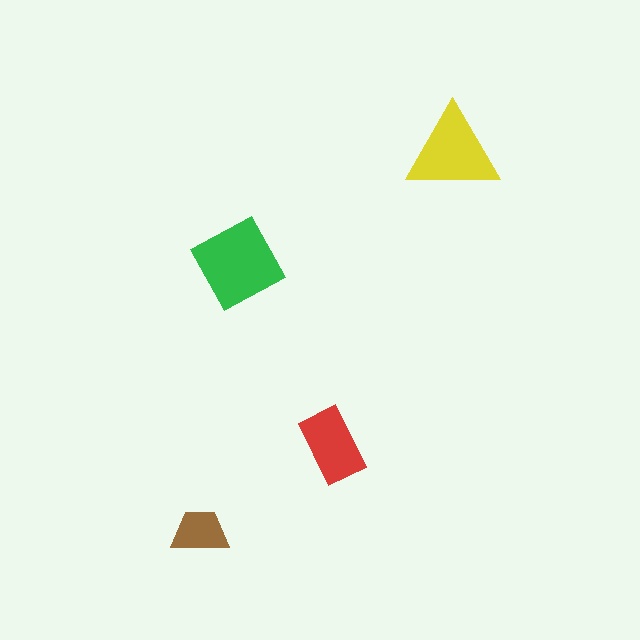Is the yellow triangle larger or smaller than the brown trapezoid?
Larger.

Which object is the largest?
The green diamond.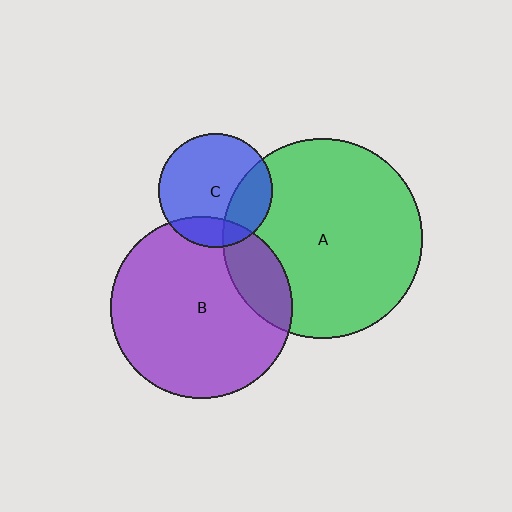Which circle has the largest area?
Circle A (green).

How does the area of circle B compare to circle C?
Approximately 2.6 times.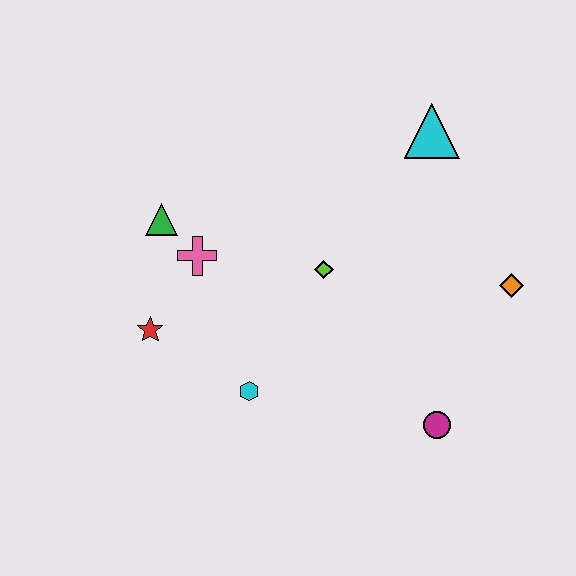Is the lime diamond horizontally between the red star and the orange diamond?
Yes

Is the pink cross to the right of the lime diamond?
No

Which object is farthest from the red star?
The orange diamond is farthest from the red star.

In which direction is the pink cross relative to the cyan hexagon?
The pink cross is above the cyan hexagon.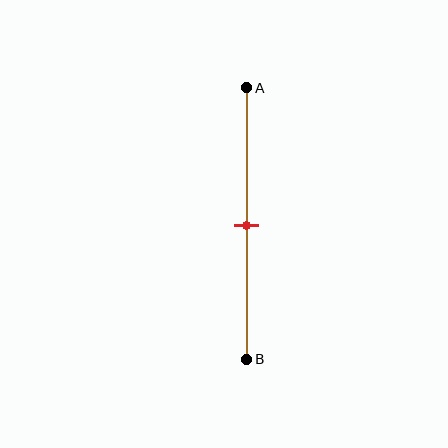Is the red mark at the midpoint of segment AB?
Yes, the mark is approximately at the midpoint.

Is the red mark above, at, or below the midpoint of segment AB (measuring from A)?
The red mark is approximately at the midpoint of segment AB.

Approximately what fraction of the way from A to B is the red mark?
The red mark is approximately 50% of the way from A to B.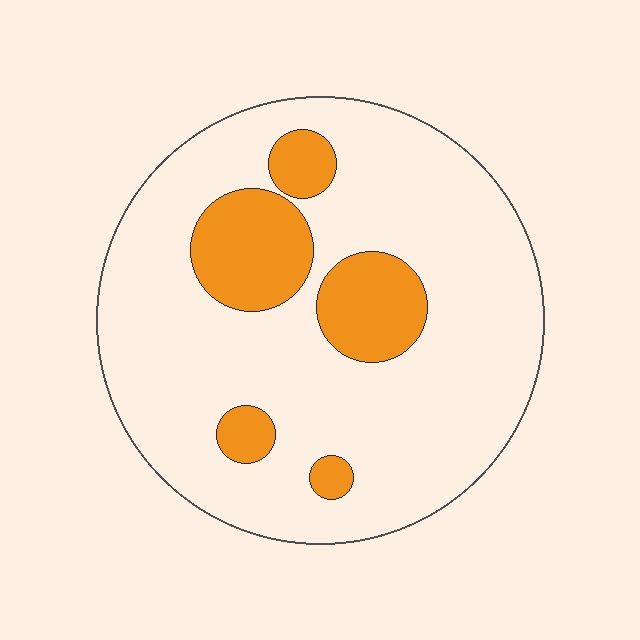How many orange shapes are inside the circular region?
5.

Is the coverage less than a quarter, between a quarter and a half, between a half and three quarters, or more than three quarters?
Less than a quarter.